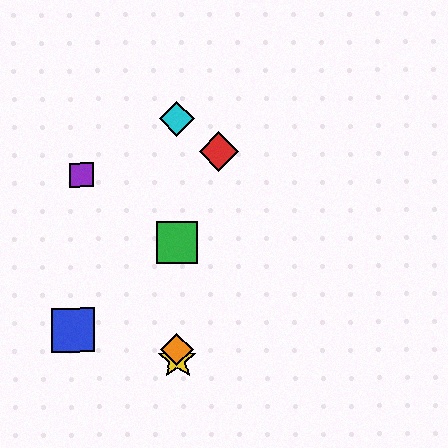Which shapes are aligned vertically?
The green square, the yellow star, the orange diamond, the cyan diamond are aligned vertically.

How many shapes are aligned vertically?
4 shapes (the green square, the yellow star, the orange diamond, the cyan diamond) are aligned vertically.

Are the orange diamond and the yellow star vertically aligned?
Yes, both are at x≈177.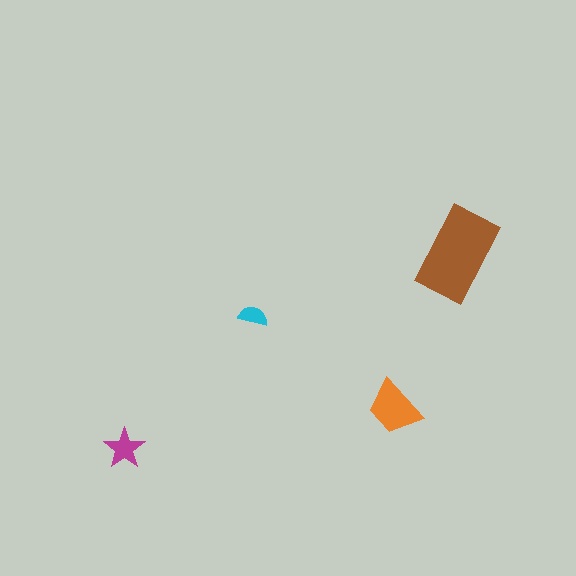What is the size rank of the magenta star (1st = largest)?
3rd.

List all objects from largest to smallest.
The brown rectangle, the orange trapezoid, the magenta star, the cyan semicircle.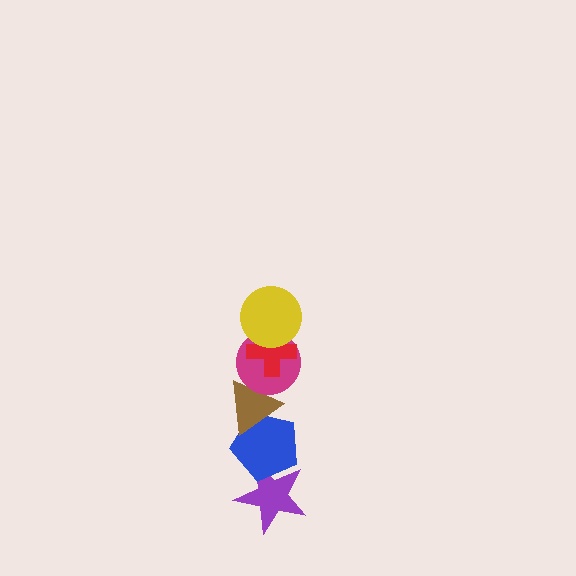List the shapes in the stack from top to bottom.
From top to bottom: the yellow circle, the red cross, the magenta circle, the brown triangle, the blue pentagon, the purple star.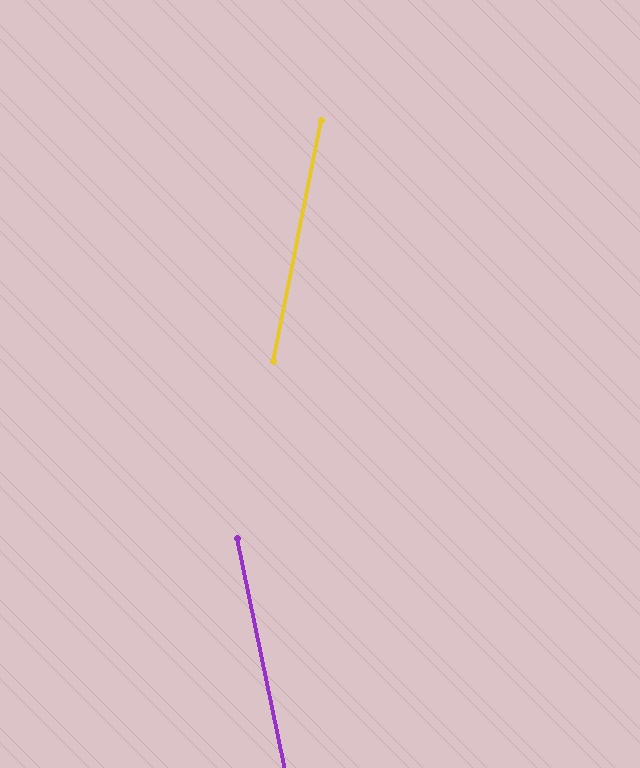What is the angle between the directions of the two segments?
Approximately 23 degrees.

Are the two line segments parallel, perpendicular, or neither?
Neither parallel nor perpendicular — they differ by about 23°.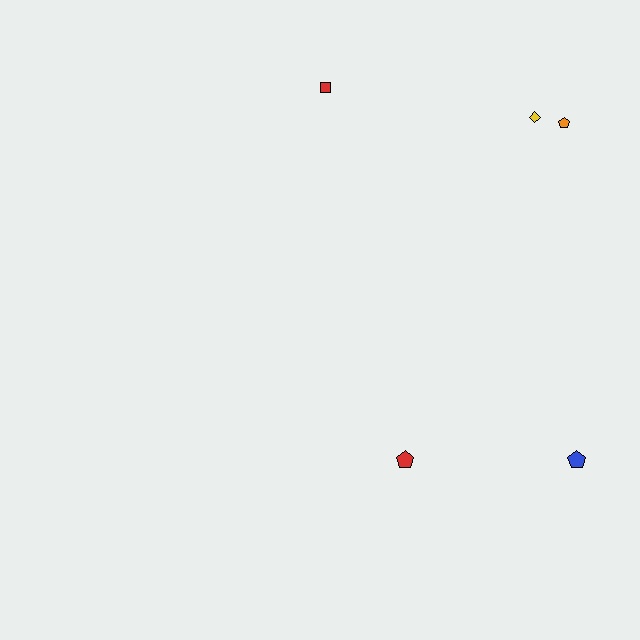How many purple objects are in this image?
There are no purple objects.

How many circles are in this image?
There are no circles.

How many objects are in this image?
There are 5 objects.